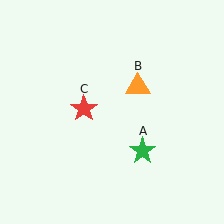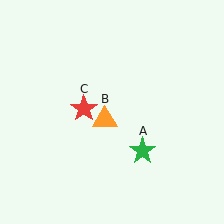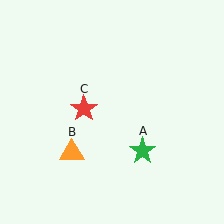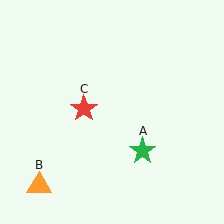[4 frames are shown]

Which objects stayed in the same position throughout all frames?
Green star (object A) and red star (object C) remained stationary.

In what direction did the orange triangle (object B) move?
The orange triangle (object B) moved down and to the left.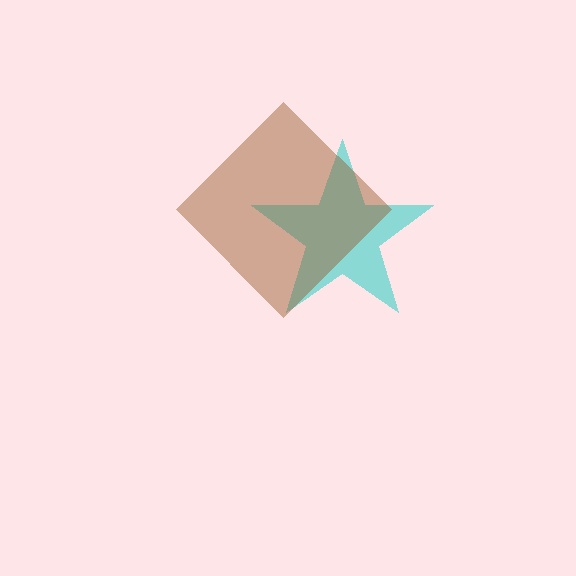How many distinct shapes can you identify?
There are 2 distinct shapes: a cyan star, a brown diamond.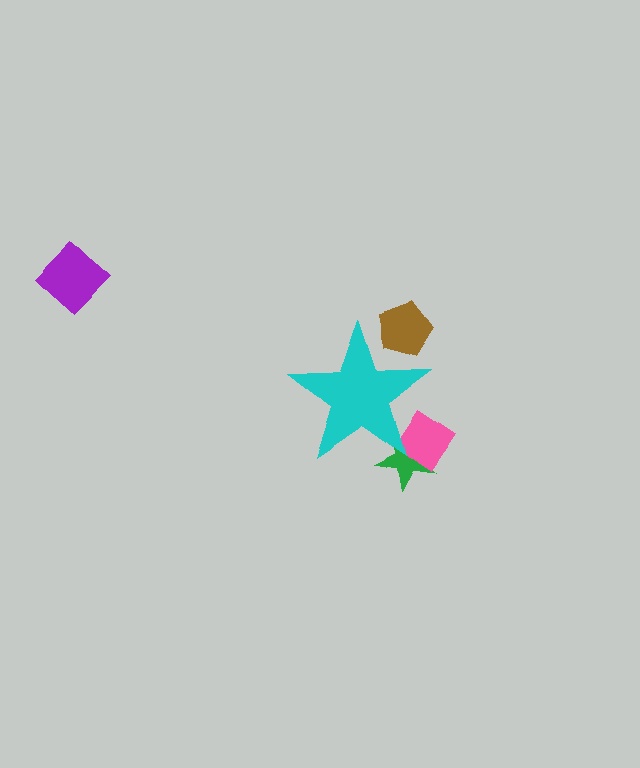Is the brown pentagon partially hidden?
Yes, the brown pentagon is partially hidden behind the cyan star.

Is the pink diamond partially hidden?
Yes, the pink diamond is partially hidden behind the cyan star.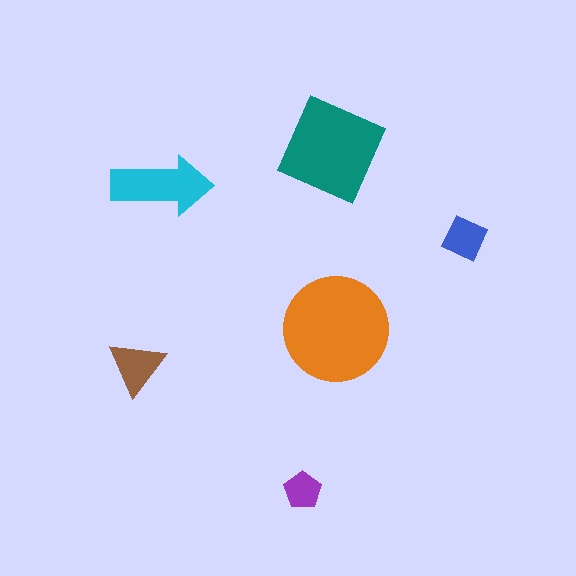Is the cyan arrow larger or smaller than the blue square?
Larger.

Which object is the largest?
The orange circle.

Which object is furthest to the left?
The brown triangle is leftmost.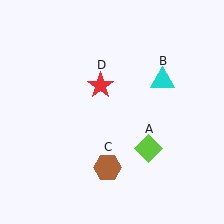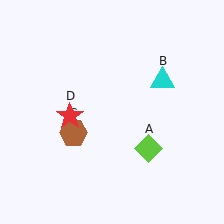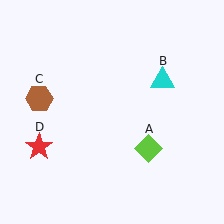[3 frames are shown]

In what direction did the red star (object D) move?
The red star (object D) moved down and to the left.